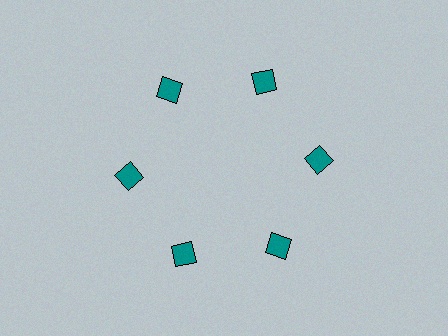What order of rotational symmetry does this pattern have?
This pattern has 6-fold rotational symmetry.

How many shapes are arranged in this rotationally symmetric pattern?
There are 6 shapes, arranged in 6 groups of 1.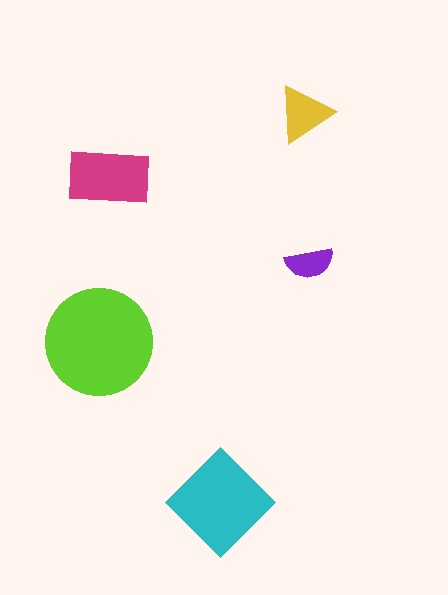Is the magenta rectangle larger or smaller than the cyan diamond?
Smaller.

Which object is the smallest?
The purple semicircle.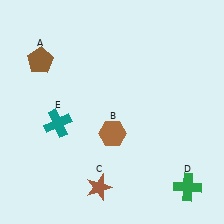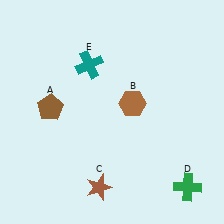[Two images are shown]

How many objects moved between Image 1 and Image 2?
3 objects moved between the two images.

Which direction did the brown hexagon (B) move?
The brown hexagon (B) moved up.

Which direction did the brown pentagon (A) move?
The brown pentagon (A) moved down.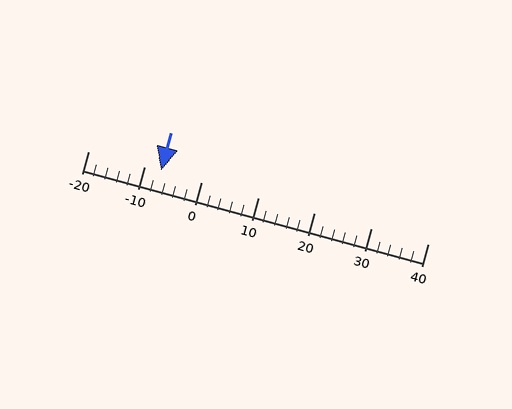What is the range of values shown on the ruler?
The ruler shows values from -20 to 40.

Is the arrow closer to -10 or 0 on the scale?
The arrow is closer to -10.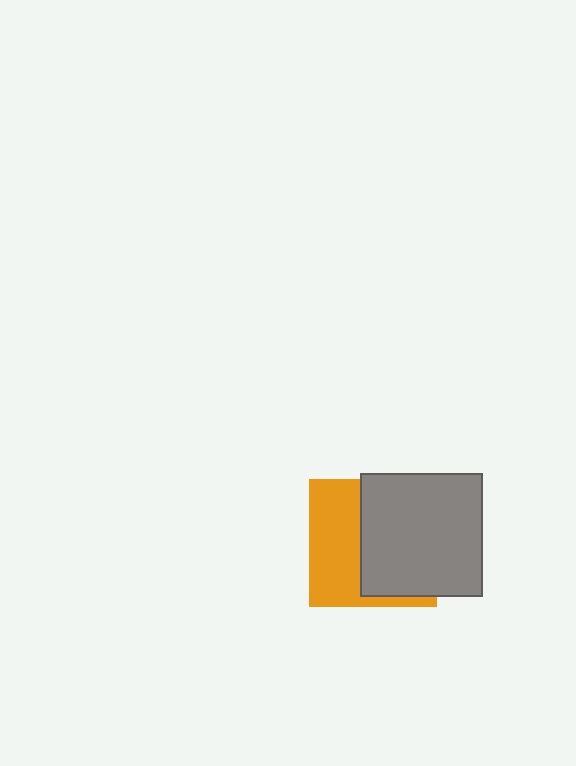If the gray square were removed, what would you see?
You would see the complete orange square.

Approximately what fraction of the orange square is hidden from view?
Roughly 56% of the orange square is hidden behind the gray square.